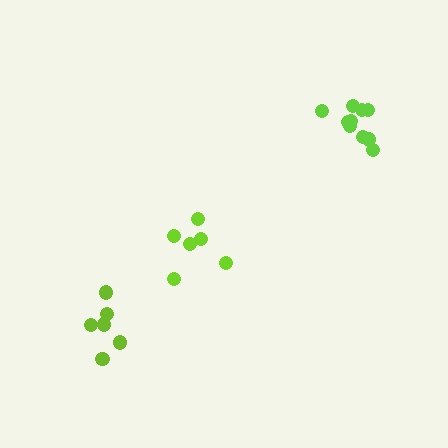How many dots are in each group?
Group 1: 6 dots, Group 2: 10 dots, Group 3: 6 dots (22 total).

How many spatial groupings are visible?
There are 3 spatial groupings.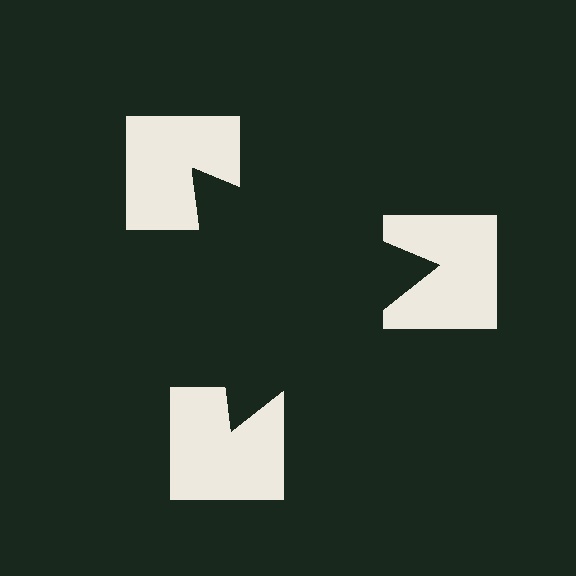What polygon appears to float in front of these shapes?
An illusory triangle — its edges are inferred from the aligned wedge cuts in the notched squares, not physically drawn.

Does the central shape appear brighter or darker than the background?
It typically appears slightly darker than the background, even though no actual brightness change is drawn.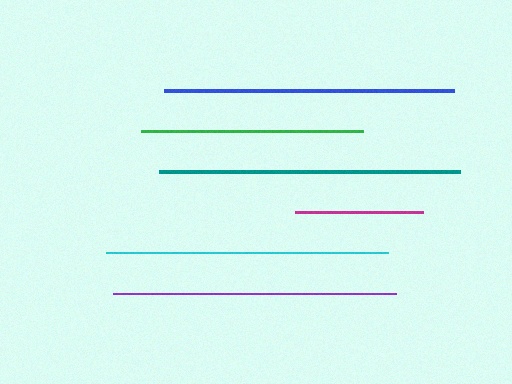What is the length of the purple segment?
The purple segment is approximately 283 pixels long.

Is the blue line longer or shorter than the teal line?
The teal line is longer than the blue line.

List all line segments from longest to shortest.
From longest to shortest: teal, blue, purple, cyan, green, magenta.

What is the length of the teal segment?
The teal segment is approximately 301 pixels long.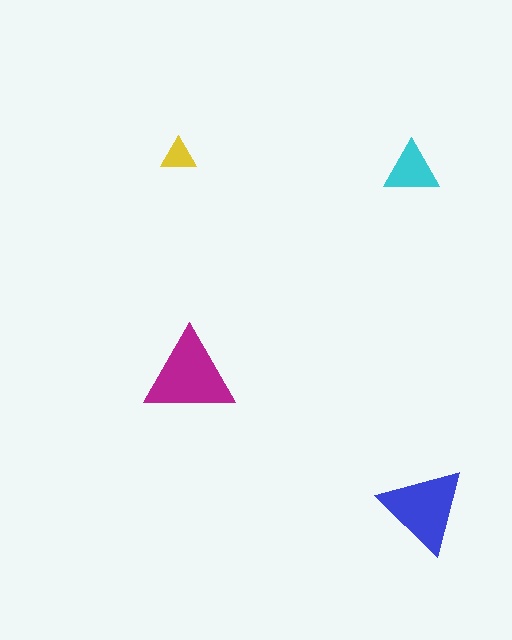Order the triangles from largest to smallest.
the magenta one, the blue one, the cyan one, the yellow one.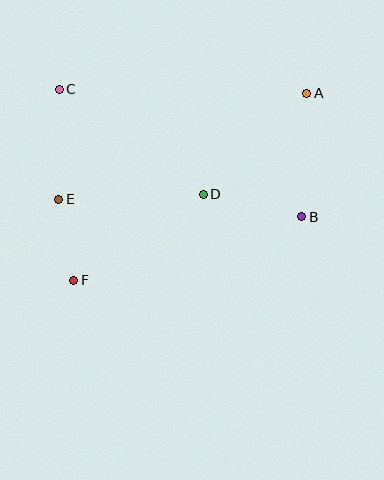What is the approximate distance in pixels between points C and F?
The distance between C and F is approximately 191 pixels.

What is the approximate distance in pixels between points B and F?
The distance between B and F is approximately 237 pixels.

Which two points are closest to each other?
Points E and F are closest to each other.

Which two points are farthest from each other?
Points A and F are farthest from each other.